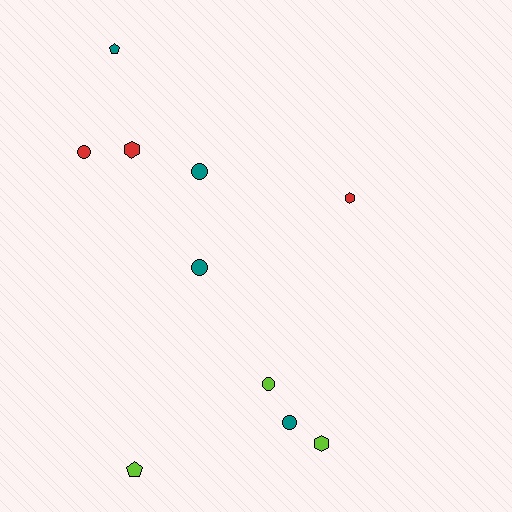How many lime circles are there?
There is 1 lime circle.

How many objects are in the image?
There are 10 objects.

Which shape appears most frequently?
Circle, with 5 objects.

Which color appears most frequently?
Teal, with 4 objects.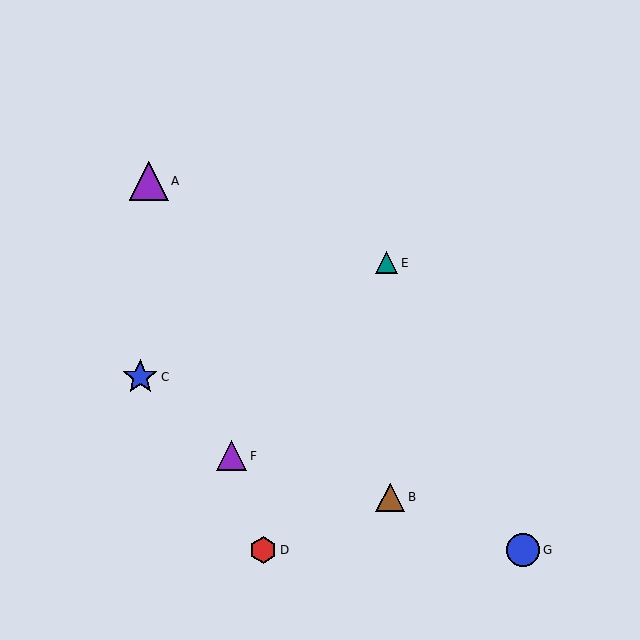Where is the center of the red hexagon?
The center of the red hexagon is at (263, 550).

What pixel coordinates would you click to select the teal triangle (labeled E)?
Click at (387, 263) to select the teal triangle E.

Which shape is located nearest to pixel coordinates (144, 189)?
The purple triangle (labeled A) at (149, 181) is nearest to that location.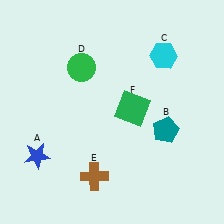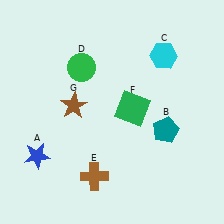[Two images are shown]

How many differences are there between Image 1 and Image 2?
There is 1 difference between the two images.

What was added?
A brown star (G) was added in Image 2.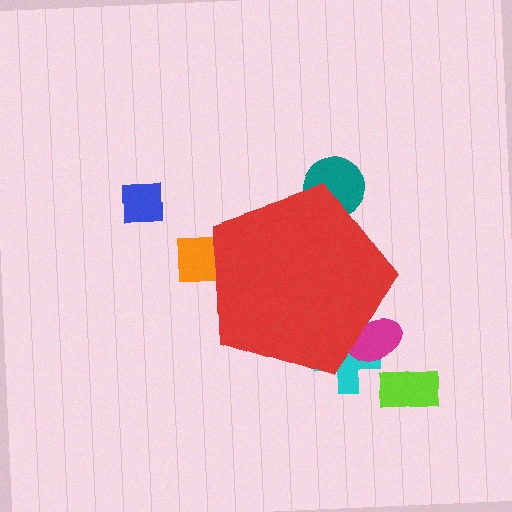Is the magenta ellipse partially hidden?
Yes, the magenta ellipse is partially hidden behind the red pentagon.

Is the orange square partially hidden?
Yes, the orange square is partially hidden behind the red pentagon.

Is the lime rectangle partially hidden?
No, the lime rectangle is fully visible.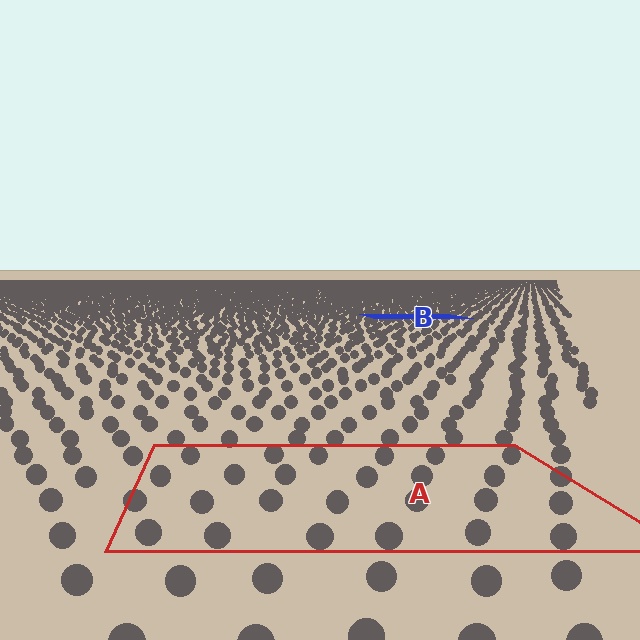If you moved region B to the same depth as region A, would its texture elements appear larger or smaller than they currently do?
They would appear larger. At a closer depth, the same texture elements are projected at a bigger on-screen size.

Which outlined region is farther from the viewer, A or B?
Region B is farther from the viewer — the texture elements inside it appear smaller and more densely packed.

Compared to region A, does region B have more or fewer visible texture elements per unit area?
Region B has more texture elements per unit area — they are packed more densely because it is farther away.